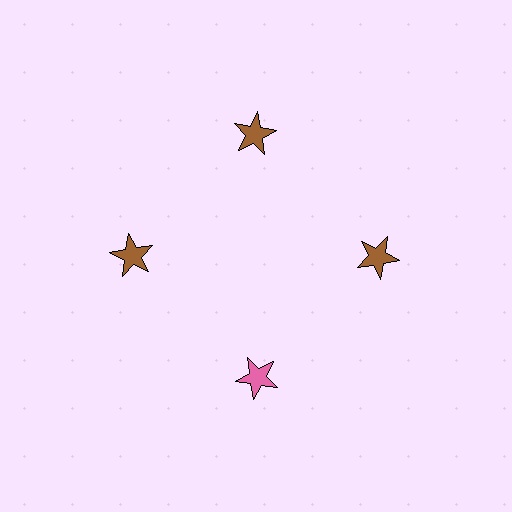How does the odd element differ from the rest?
It has a different color: pink instead of brown.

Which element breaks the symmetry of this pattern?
The pink star at roughly the 6 o'clock position breaks the symmetry. All other shapes are brown stars.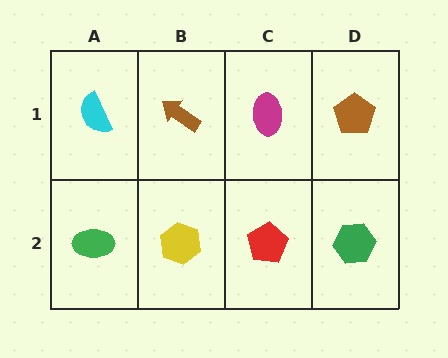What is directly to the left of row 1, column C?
A brown arrow.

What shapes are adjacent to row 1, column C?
A red pentagon (row 2, column C), a brown arrow (row 1, column B), a brown pentagon (row 1, column D).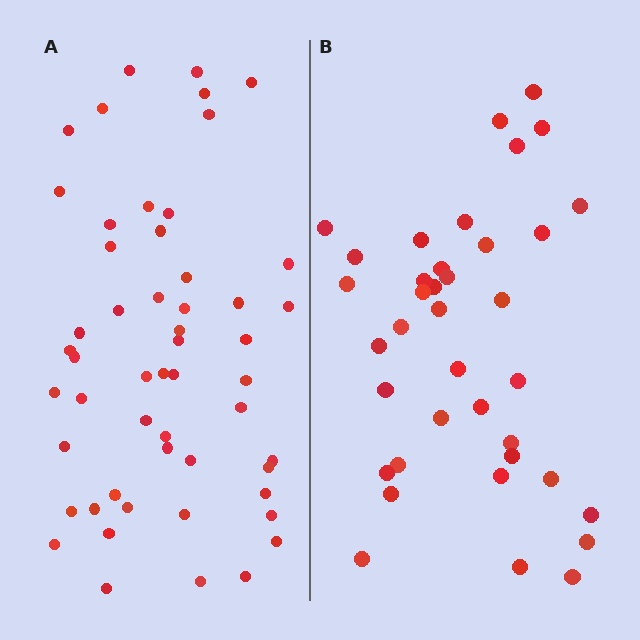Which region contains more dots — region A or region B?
Region A (the left region) has more dots.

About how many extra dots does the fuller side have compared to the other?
Region A has approximately 15 more dots than region B.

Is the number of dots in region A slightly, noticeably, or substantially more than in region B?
Region A has noticeably more, but not dramatically so. The ratio is roughly 1.4 to 1.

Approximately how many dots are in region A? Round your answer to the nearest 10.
About 50 dots. (The exact count is 53, which rounds to 50.)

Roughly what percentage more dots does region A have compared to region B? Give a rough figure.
About 40% more.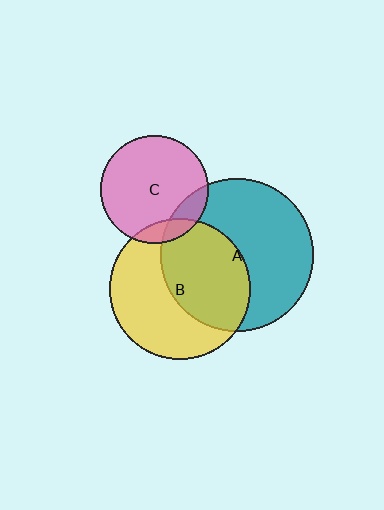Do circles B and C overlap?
Yes.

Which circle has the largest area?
Circle A (teal).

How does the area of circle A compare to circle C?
Approximately 2.0 times.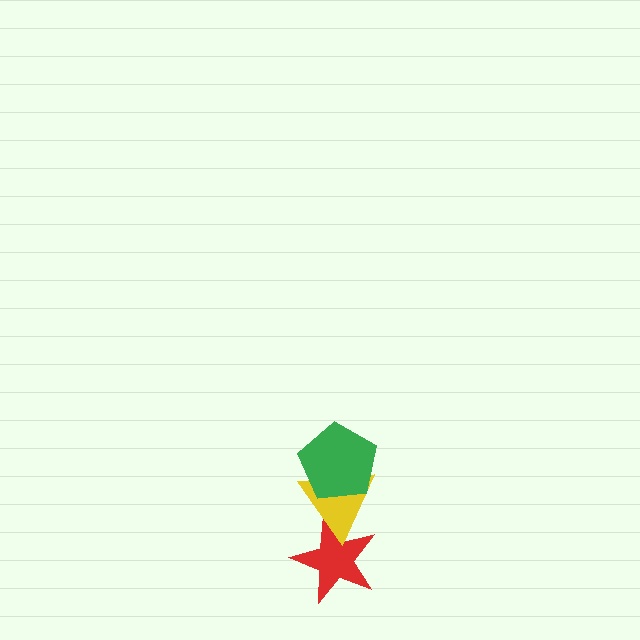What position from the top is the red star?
The red star is 3rd from the top.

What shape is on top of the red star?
The yellow triangle is on top of the red star.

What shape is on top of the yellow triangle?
The green pentagon is on top of the yellow triangle.